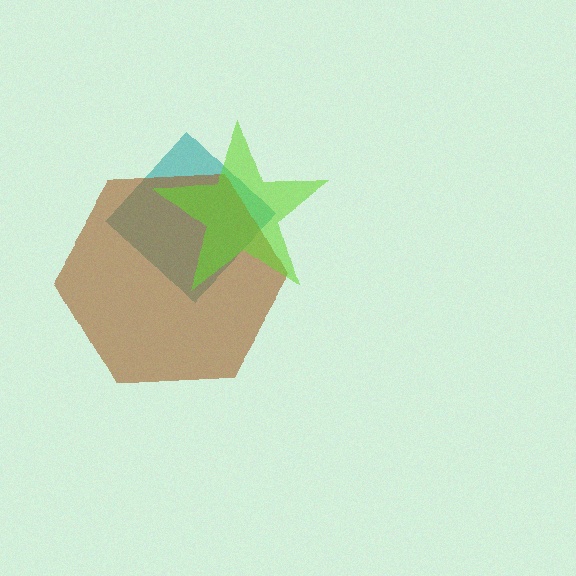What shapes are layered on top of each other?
The layered shapes are: a teal diamond, a brown hexagon, a lime star.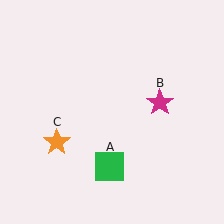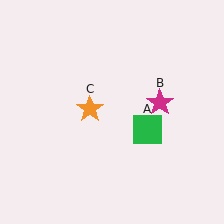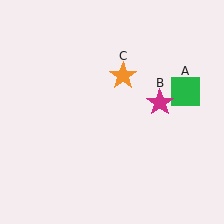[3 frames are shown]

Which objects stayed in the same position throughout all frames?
Magenta star (object B) remained stationary.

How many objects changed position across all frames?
2 objects changed position: green square (object A), orange star (object C).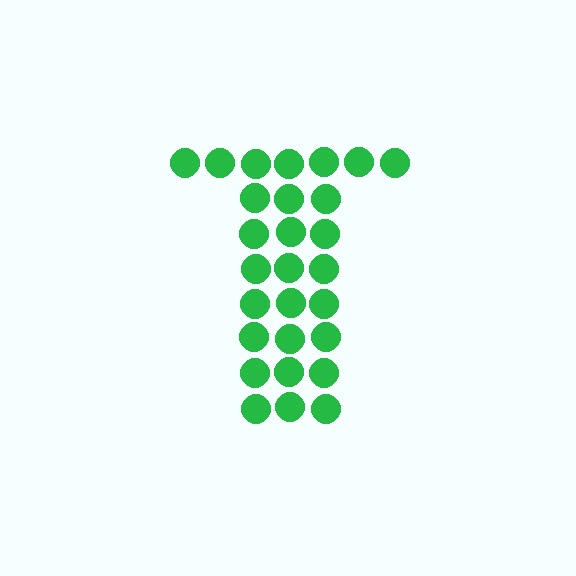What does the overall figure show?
The overall figure shows the letter T.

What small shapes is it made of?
It is made of small circles.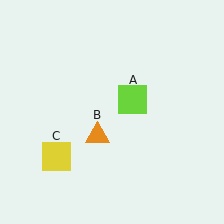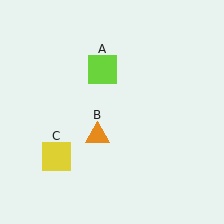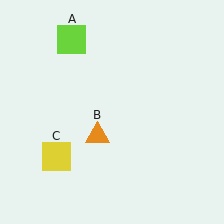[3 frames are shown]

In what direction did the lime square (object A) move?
The lime square (object A) moved up and to the left.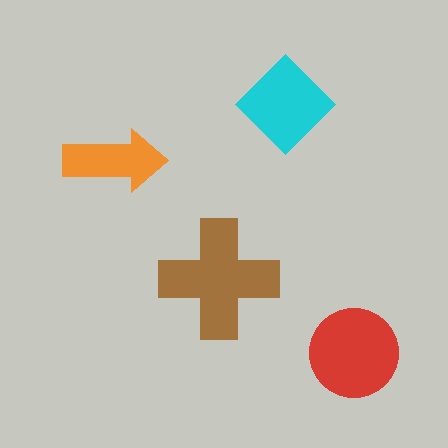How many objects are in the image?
There are 4 objects in the image.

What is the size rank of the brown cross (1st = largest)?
1st.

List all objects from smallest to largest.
The orange arrow, the cyan diamond, the red circle, the brown cross.